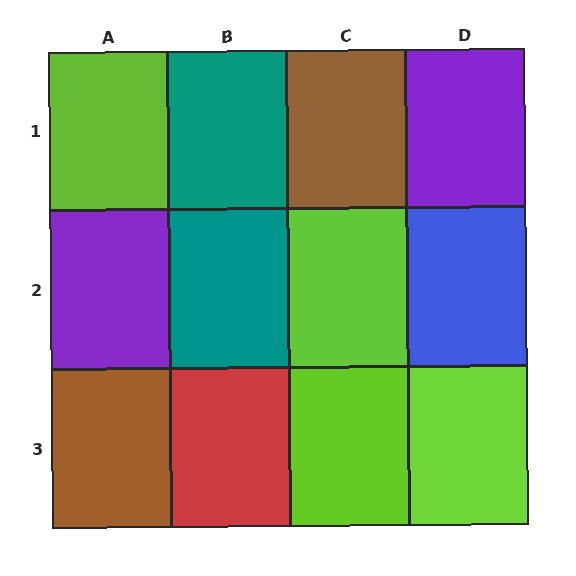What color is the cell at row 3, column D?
Lime.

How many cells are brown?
2 cells are brown.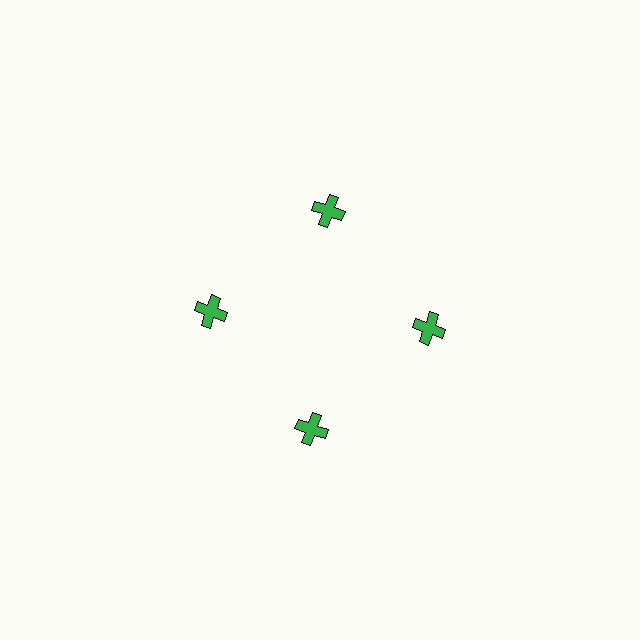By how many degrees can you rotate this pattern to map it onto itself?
The pattern maps onto itself every 90 degrees of rotation.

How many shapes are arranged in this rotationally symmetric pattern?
There are 4 shapes, arranged in 4 groups of 1.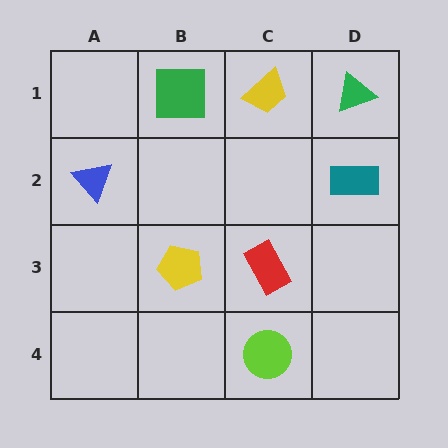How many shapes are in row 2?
2 shapes.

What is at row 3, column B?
A yellow pentagon.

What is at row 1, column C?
A yellow trapezoid.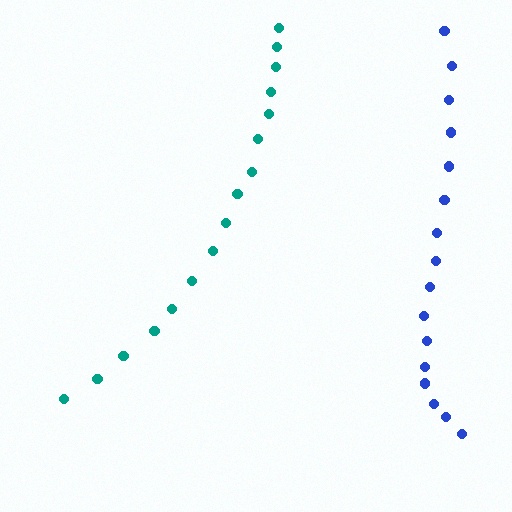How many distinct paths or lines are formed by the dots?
There are 2 distinct paths.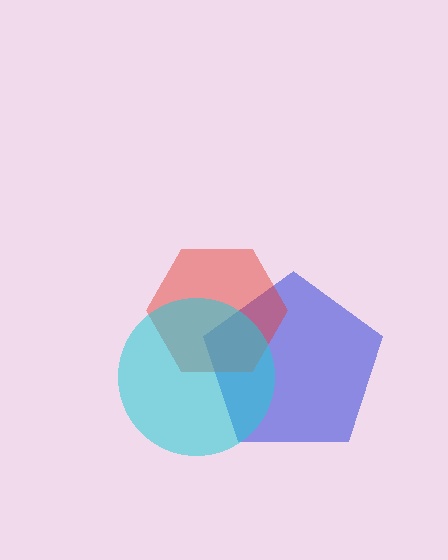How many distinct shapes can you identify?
There are 3 distinct shapes: a blue pentagon, a red hexagon, a cyan circle.